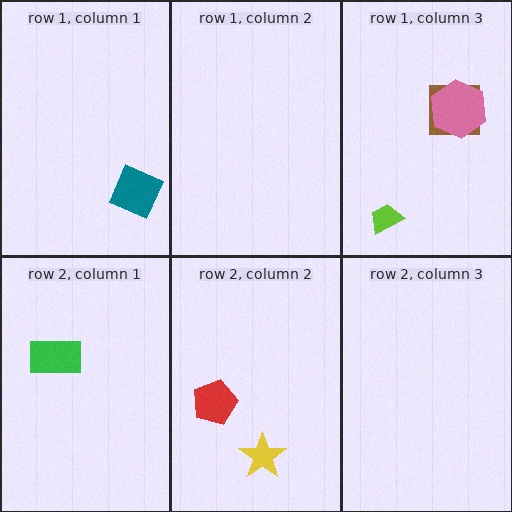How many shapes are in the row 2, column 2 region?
2.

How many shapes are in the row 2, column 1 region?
1.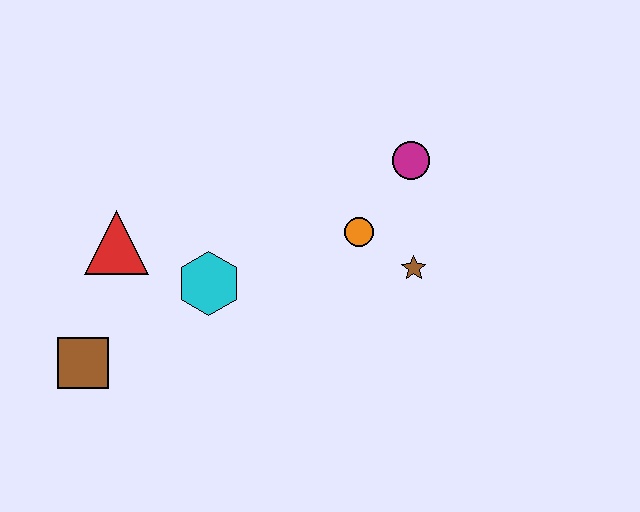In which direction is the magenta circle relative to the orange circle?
The magenta circle is above the orange circle.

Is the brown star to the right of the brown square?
Yes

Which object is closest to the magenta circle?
The orange circle is closest to the magenta circle.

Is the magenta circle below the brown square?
No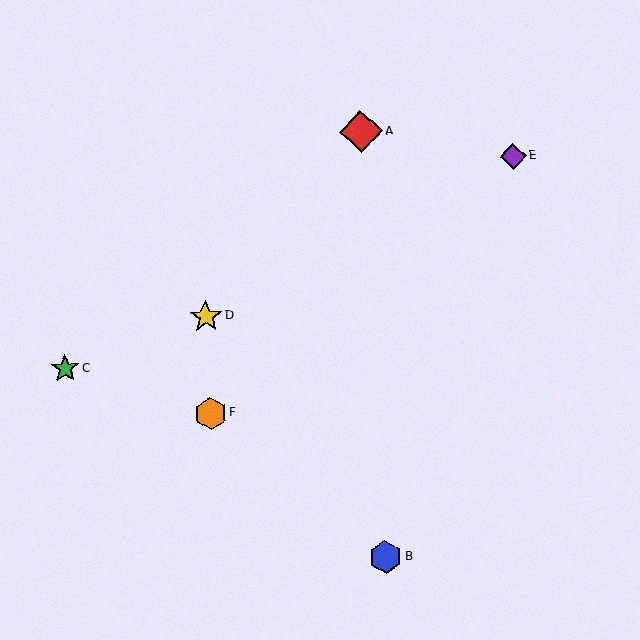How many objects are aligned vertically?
2 objects (D, F) are aligned vertically.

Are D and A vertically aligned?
No, D is at x≈206 and A is at x≈361.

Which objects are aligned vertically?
Objects D, F are aligned vertically.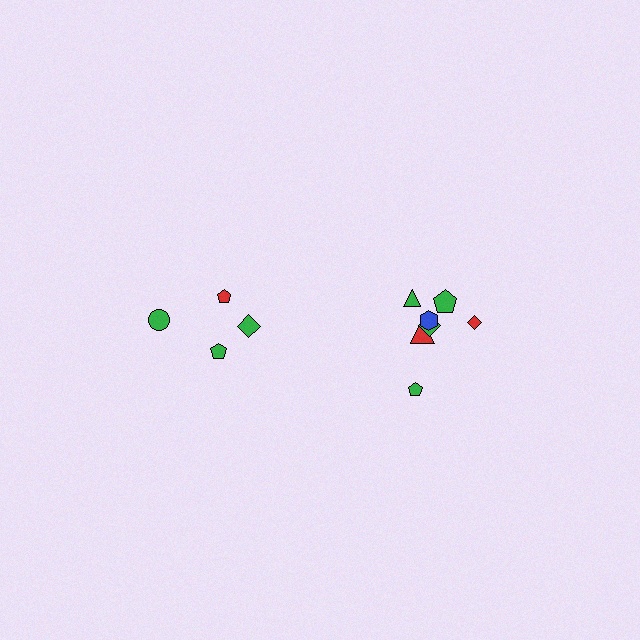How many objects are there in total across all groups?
There are 11 objects.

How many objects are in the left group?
There are 4 objects.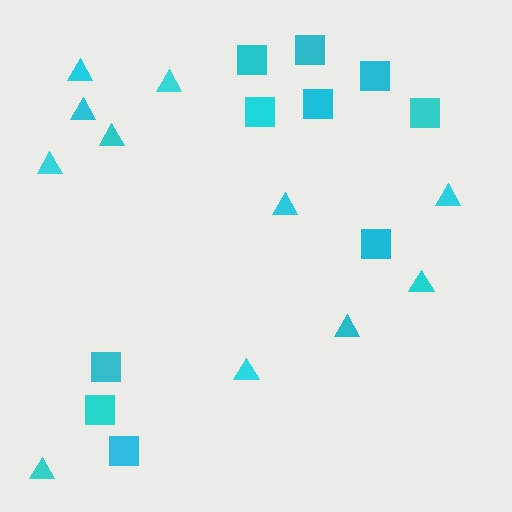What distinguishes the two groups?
There are 2 groups: one group of triangles (11) and one group of squares (10).